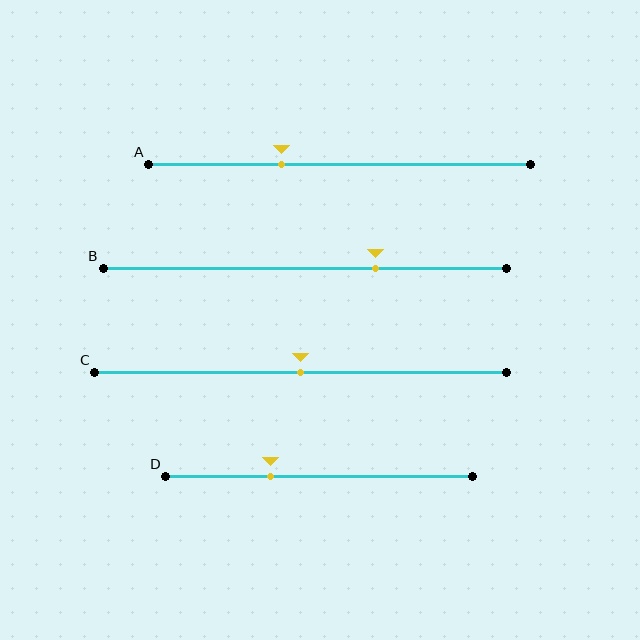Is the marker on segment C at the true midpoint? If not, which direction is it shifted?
Yes, the marker on segment C is at the true midpoint.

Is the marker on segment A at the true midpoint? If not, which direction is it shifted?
No, the marker on segment A is shifted to the left by about 15% of the segment length.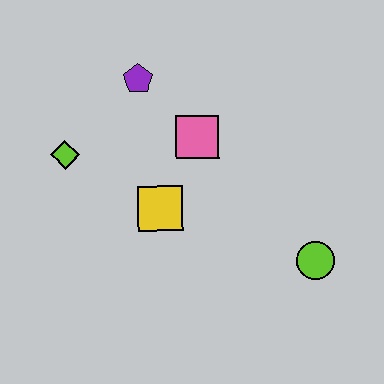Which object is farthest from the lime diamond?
The lime circle is farthest from the lime diamond.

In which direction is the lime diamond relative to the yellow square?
The lime diamond is to the left of the yellow square.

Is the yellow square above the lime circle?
Yes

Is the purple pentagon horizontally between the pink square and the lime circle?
No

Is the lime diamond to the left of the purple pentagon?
Yes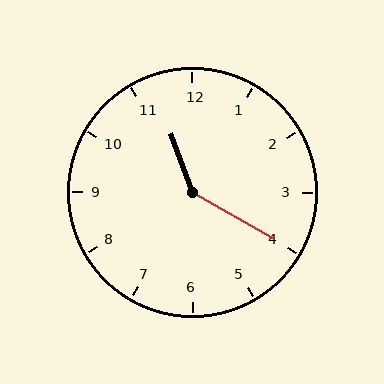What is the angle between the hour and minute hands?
Approximately 140 degrees.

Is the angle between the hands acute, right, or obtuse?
It is obtuse.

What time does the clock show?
11:20.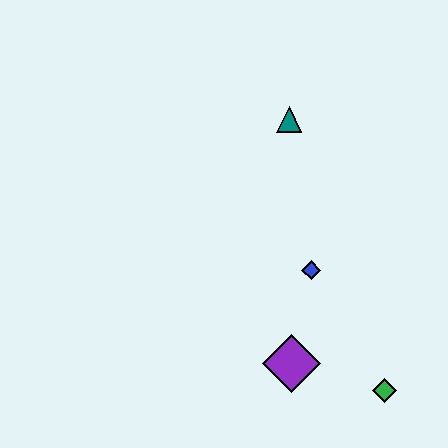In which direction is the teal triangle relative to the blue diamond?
The teal triangle is above the blue diamond.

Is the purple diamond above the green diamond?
Yes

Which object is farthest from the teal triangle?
The green diamond is farthest from the teal triangle.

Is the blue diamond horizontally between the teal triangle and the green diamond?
Yes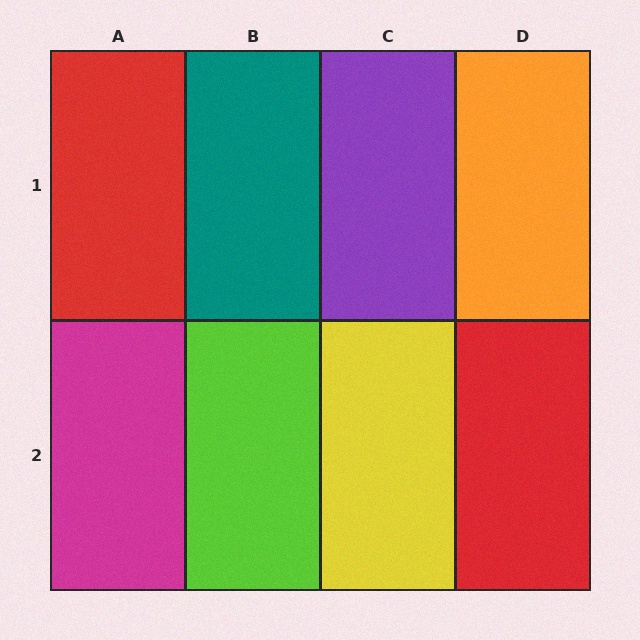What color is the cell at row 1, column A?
Red.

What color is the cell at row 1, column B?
Teal.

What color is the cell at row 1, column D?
Orange.